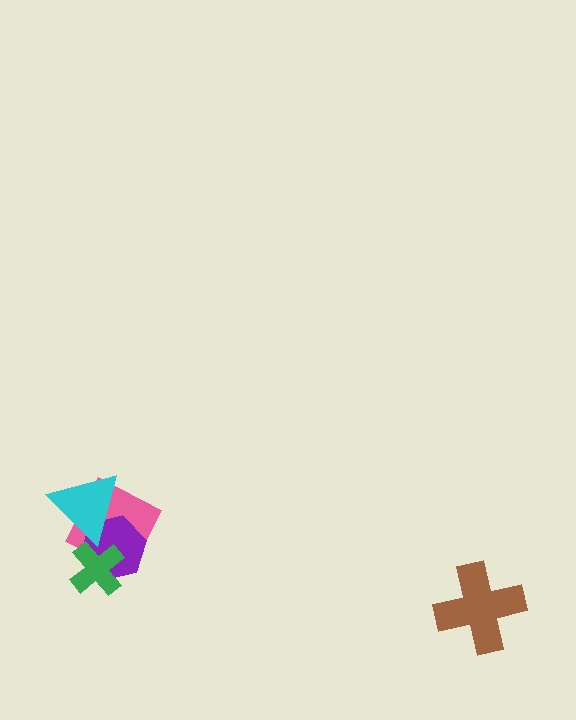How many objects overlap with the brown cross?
0 objects overlap with the brown cross.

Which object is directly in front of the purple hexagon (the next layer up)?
The green cross is directly in front of the purple hexagon.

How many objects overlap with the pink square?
3 objects overlap with the pink square.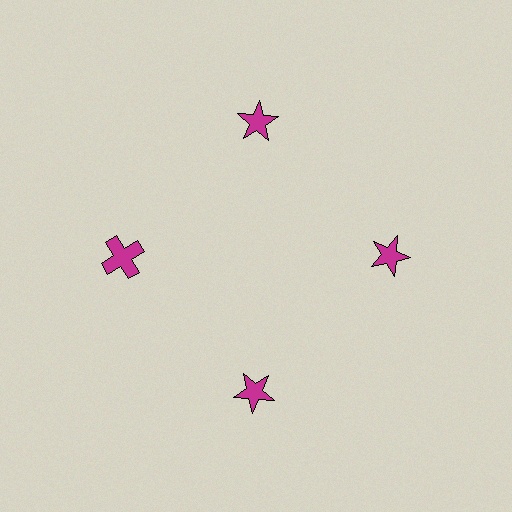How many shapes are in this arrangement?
There are 4 shapes arranged in a ring pattern.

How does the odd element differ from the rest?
It has a different shape: cross instead of star.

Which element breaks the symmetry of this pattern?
The magenta cross at roughly the 9 o'clock position breaks the symmetry. All other shapes are magenta stars.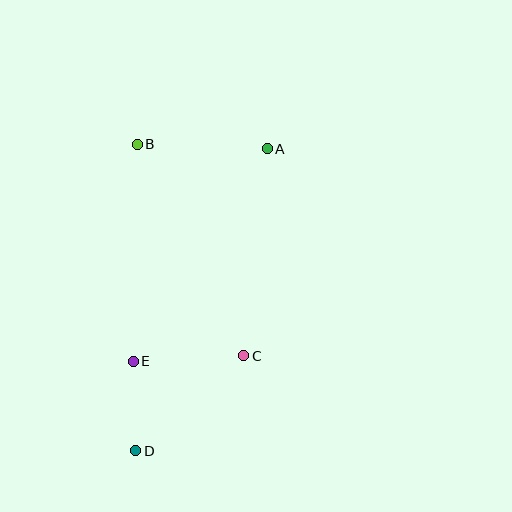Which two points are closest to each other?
Points D and E are closest to each other.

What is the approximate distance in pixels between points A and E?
The distance between A and E is approximately 251 pixels.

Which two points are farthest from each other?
Points A and D are farthest from each other.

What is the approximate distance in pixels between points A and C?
The distance between A and C is approximately 208 pixels.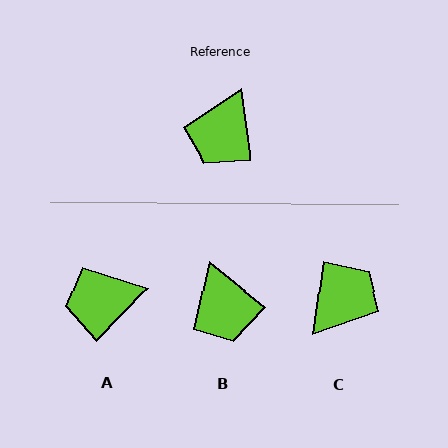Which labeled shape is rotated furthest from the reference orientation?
C, about 165 degrees away.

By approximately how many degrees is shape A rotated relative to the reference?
Approximately 52 degrees clockwise.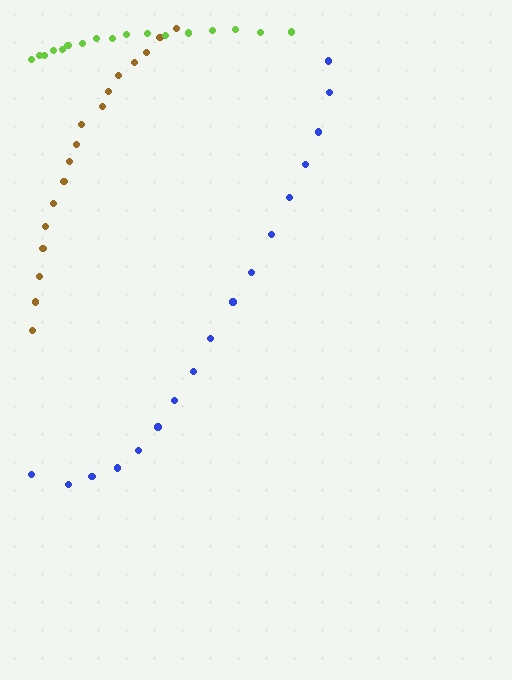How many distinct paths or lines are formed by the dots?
There are 3 distinct paths.